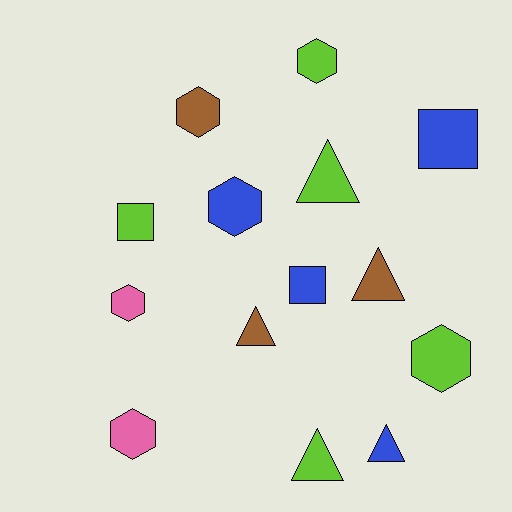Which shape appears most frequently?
Hexagon, with 6 objects.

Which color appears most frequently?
Lime, with 5 objects.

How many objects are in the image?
There are 14 objects.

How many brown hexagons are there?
There is 1 brown hexagon.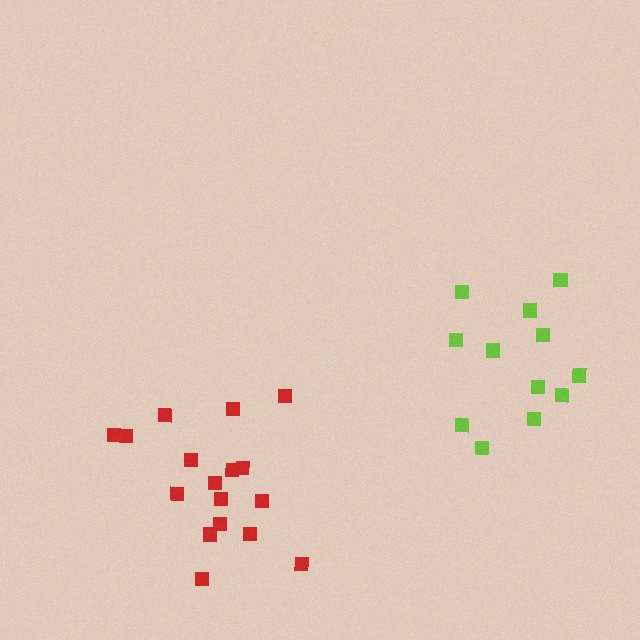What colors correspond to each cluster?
The clusters are colored: lime, red.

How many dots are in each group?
Group 1: 12 dots, Group 2: 17 dots (29 total).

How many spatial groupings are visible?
There are 2 spatial groupings.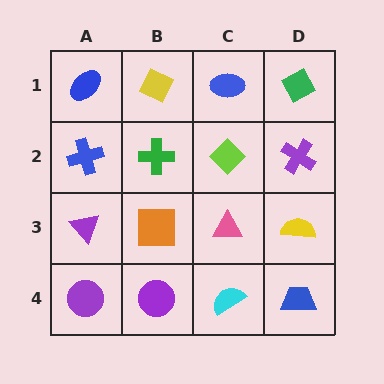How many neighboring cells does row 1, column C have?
3.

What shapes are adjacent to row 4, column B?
An orange square (row 3, column B), a purple circle (row 4, column A), a cyan semicircle (row 4, column C).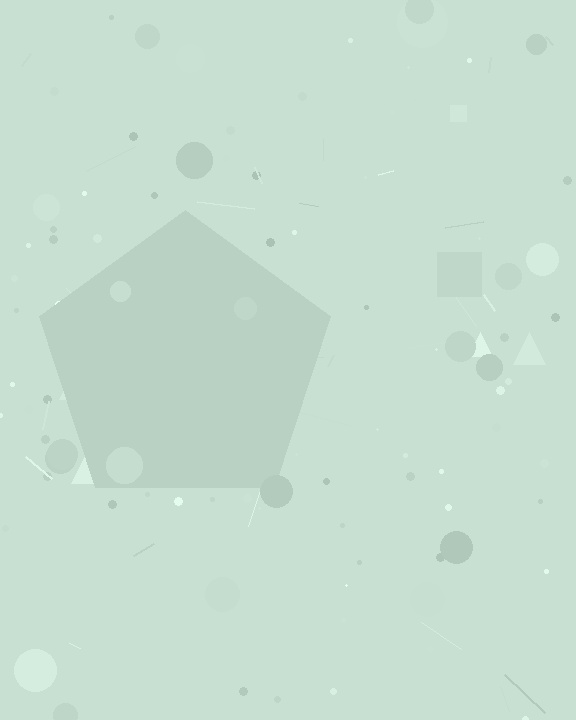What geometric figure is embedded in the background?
A pentagon is embedded in the background.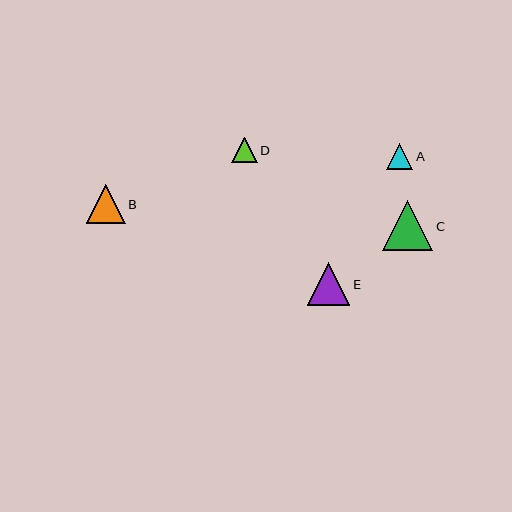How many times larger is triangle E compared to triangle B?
Triangle E is approximately 1.1 times the size of triangle B.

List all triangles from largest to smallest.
From largest to smallest: C, E, B, A, D.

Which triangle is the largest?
Triangle C is the largest with a size of approximately 50 pixels.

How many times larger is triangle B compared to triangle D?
Triangle B is approximately 1.5 times the size of triangle D.